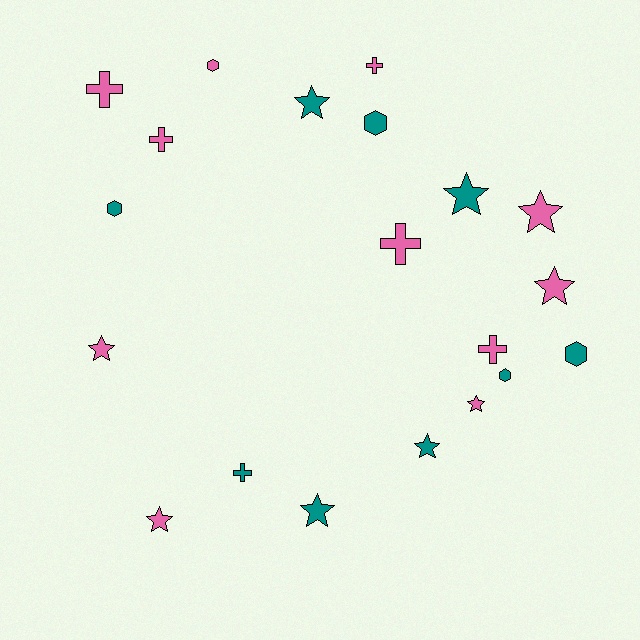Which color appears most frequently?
Pink, with 11 objects.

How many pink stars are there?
There are 5 pink stars.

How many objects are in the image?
There are 20 objects.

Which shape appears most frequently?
Star, with 9 objects.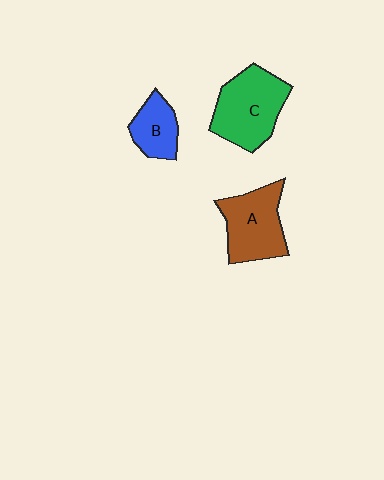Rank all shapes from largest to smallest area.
From largest to smallest: C (green), A (brown), B (blue).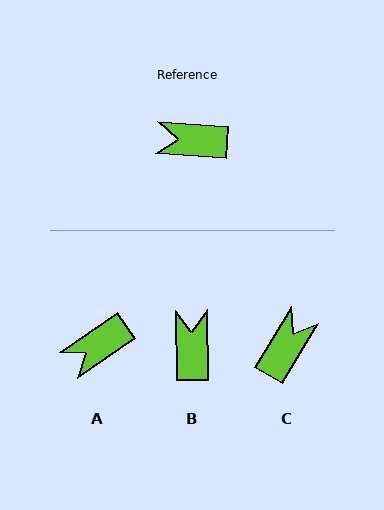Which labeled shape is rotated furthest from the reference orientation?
C, about 117 degrees away.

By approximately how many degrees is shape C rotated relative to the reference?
Approximately 117 degrees clockwise.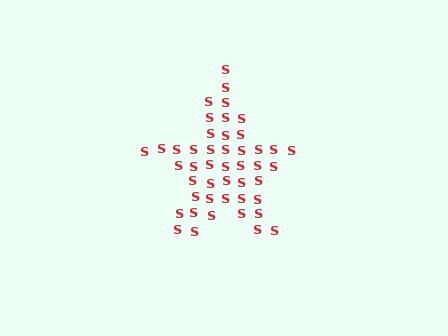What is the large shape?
The large shape is a star.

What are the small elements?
The small elements are letter S's.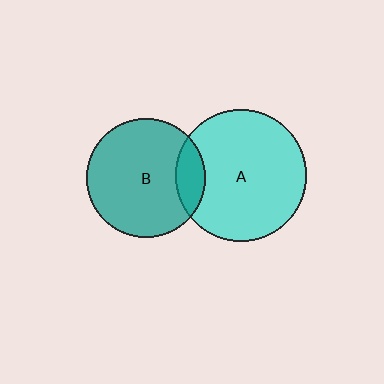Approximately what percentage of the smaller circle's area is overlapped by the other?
Approximately 15%.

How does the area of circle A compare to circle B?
Approximately 1.2 times.